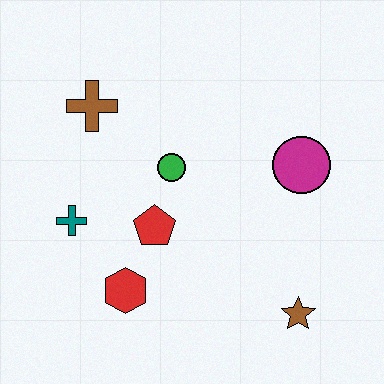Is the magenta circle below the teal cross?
No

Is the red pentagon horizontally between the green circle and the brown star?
No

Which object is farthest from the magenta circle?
The teal cross is farthest from the magenta circle.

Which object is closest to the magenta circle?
The green circle is closest to the magenta circle.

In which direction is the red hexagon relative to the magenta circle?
The red hexagon is to the left of the magenta circle.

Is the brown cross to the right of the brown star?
No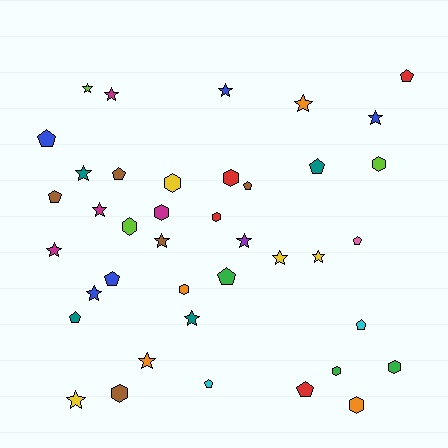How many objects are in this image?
There are 40 objects.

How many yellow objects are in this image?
There are 4 yellow objects.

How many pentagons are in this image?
There are 13 pentagons.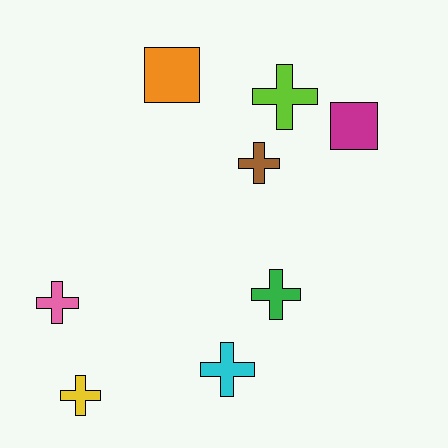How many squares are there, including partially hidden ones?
There are 2 squares.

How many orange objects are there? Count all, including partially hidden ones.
There is 1 orange object.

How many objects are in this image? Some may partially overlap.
There are 8 objects.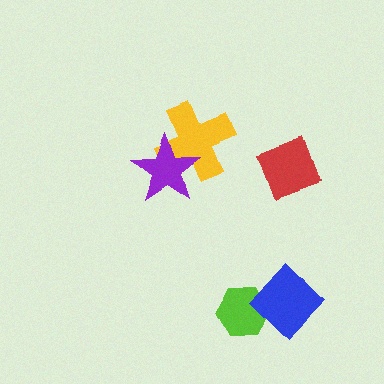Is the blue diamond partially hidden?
No, no other shape covers it.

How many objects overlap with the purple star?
1 object overlaps with the purple star.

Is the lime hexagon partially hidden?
Yes, it is partially covered by another shape.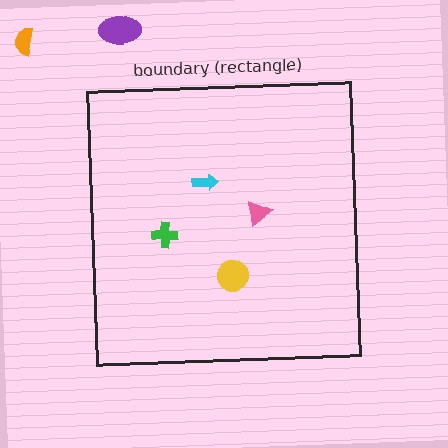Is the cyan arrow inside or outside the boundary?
Inside.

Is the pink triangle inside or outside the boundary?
Inside.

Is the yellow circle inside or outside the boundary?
Inside.